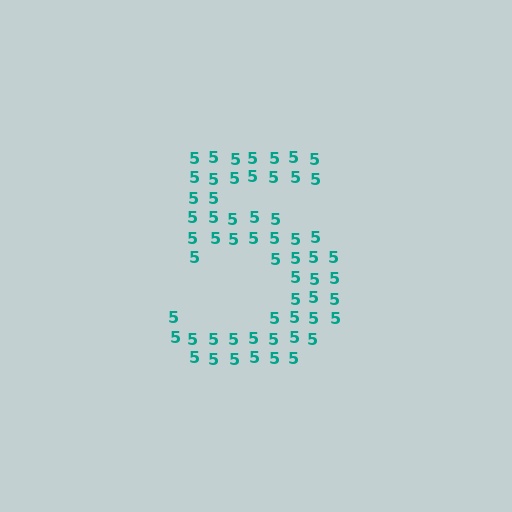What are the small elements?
The small elements are digit 5's.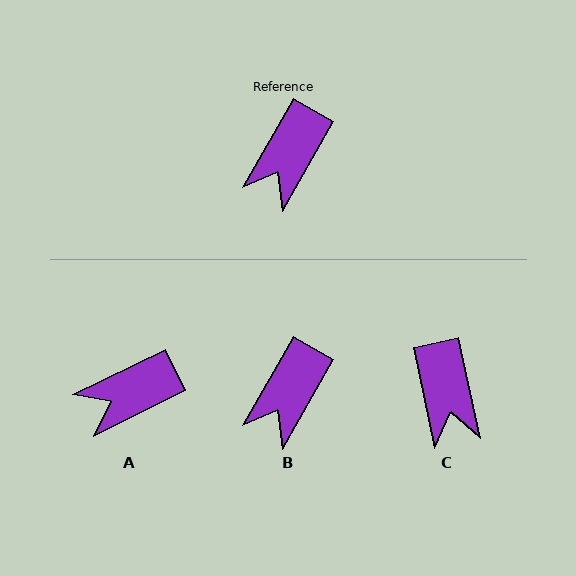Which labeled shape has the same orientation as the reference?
B.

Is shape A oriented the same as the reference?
No, it is off by about 34 degrees.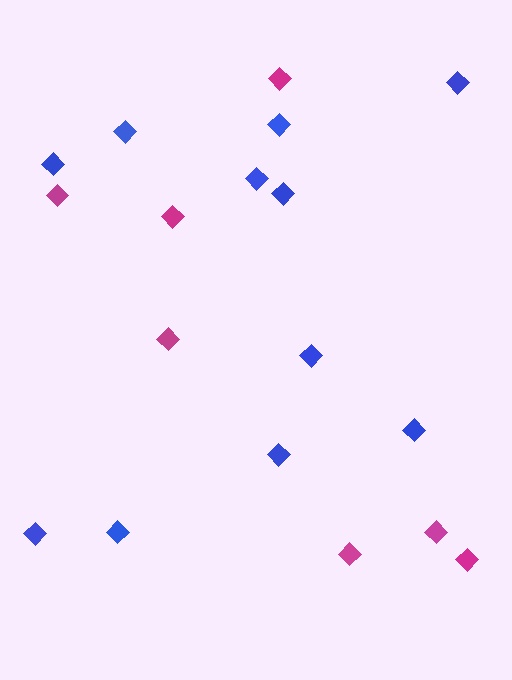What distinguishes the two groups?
There are 2 groups: one group of magenta diamonds (7) and one group of blue diamonds (11).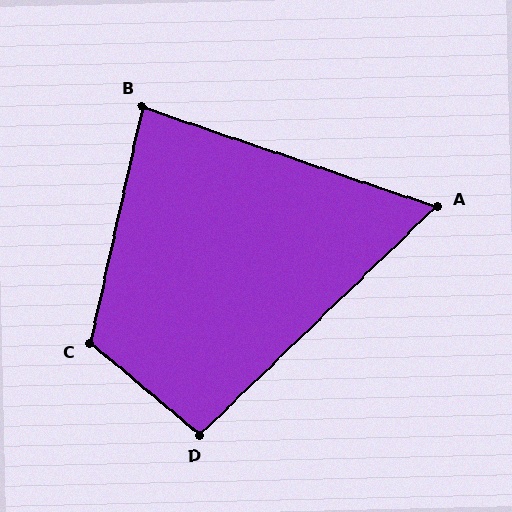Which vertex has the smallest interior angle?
A, at approximately 63 degrees.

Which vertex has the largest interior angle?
C, at approximately 117 degrees.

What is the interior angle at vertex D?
Approximately 96 degrees (obtuse).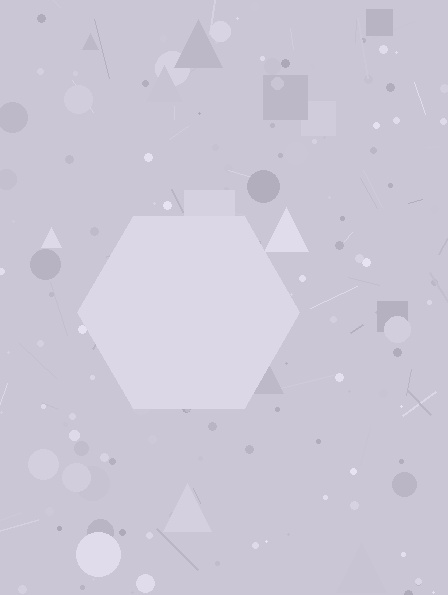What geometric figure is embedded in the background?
A hexagon is embedded in the background.